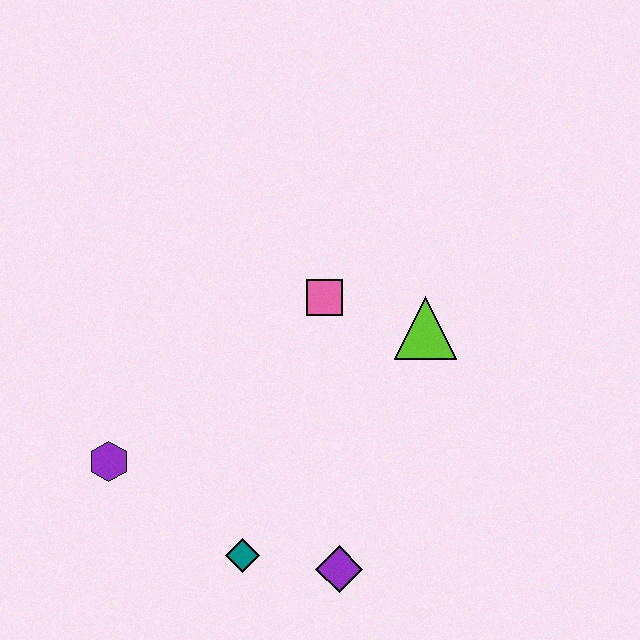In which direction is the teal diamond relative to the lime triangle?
The teal diamond is below the lime triangle.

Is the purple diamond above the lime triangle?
No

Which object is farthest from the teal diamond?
The lime triangle is farthest from the teal diamond.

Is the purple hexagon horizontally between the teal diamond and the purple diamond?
No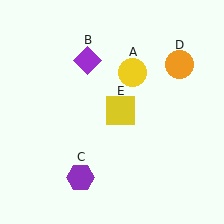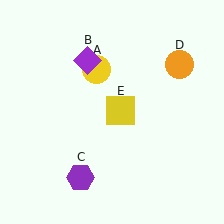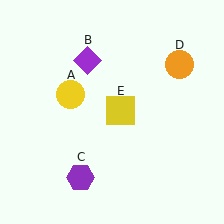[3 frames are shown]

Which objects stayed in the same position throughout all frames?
Purple diamond (object B) and purple hexagon (object C) and orange circle (object D) and yellow square (object E) remained stationary.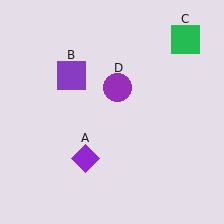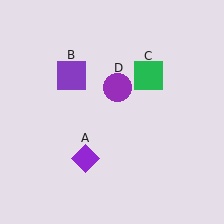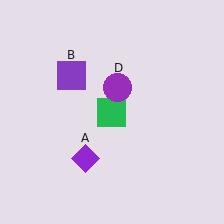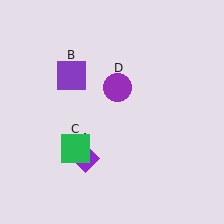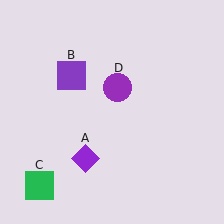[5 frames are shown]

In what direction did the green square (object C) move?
The green square (object C) moved down and to the left.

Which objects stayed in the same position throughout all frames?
Purple diamond (object A) and purple square (object B) and purple circle (object D) remained stationary.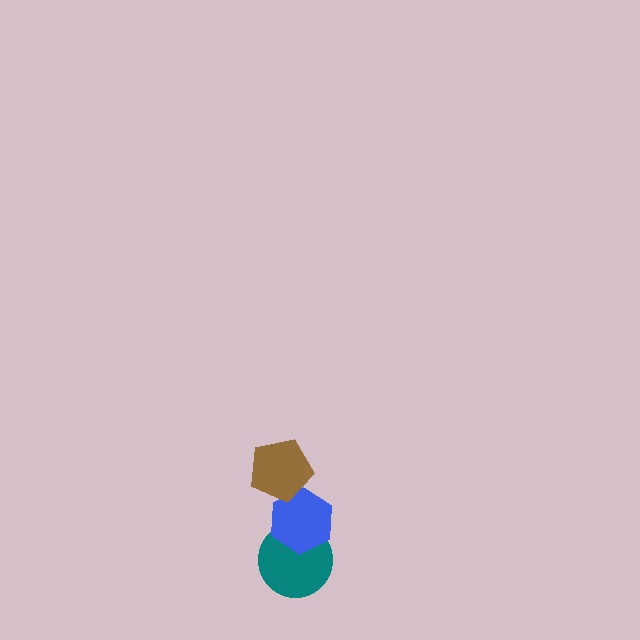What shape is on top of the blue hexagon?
The brown pentagon is on top of the blue hexagon.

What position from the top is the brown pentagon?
The brown pentagon is 1st from the top.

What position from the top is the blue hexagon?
The blue hexagon is 2nd from the top.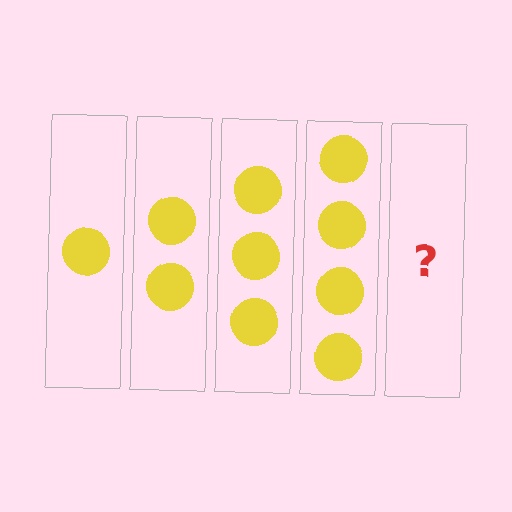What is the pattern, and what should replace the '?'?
The pattern is that each step adds one more circle. The '?' should be 5 circles.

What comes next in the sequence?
The next element should be 5 circles.